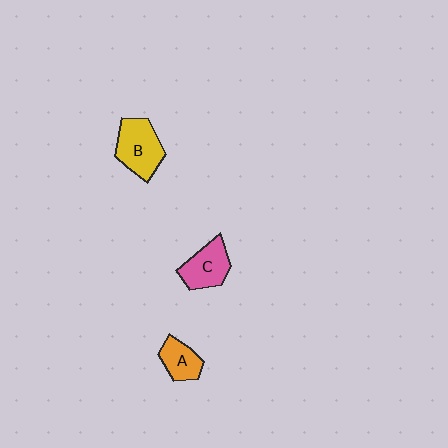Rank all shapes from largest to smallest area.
From largest to smallest: B (yellow), C (pink), A (orange).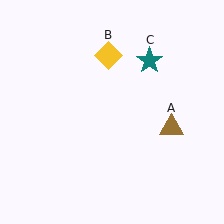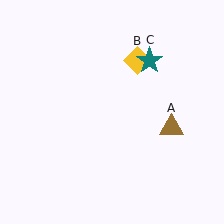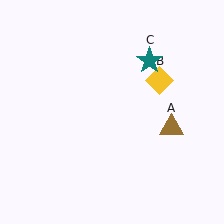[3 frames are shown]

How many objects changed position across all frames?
1 object changed position: yellow diamond (object B).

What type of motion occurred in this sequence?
The yellow diamond (object B) rotated clockwise around the center of the scene.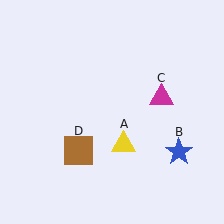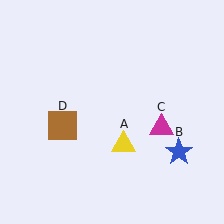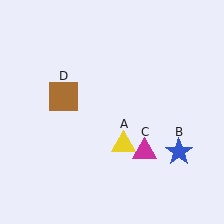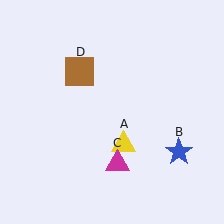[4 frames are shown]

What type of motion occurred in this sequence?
The magenta triangle (object C), brown square (object D) rotated clockwise around the center of the scene.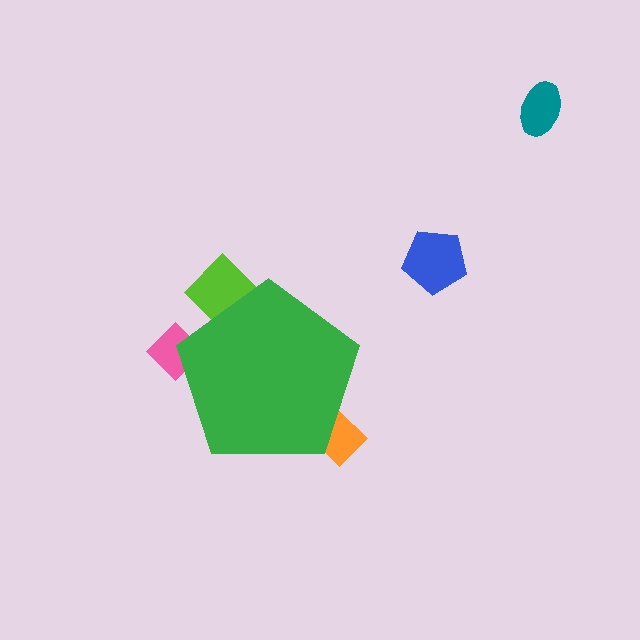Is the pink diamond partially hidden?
Yes, the pink diamond is partially hidden behind the green pentagon.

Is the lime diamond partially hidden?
Yes, the lime diamond is partially hidden behind the green pentagon.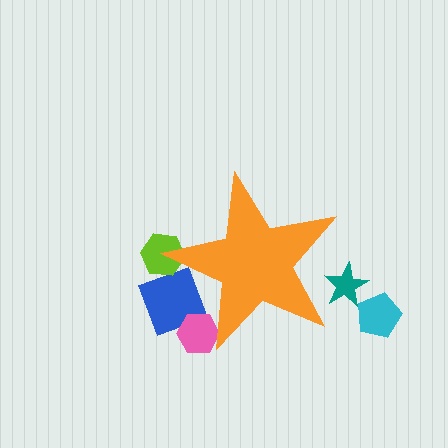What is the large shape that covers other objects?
An orange star.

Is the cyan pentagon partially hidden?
No, the cyan pentagon is fully visible.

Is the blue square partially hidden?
Yes, the blue square is partially hidden behind the orange star.